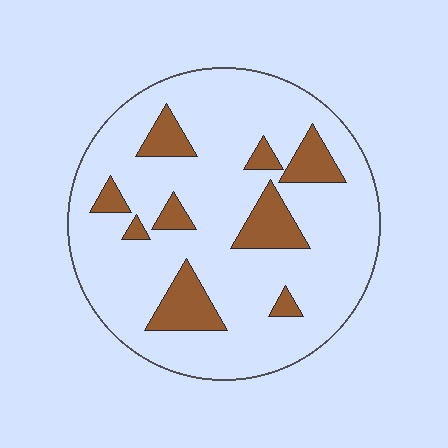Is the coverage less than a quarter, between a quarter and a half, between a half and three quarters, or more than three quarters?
Less than a quarter.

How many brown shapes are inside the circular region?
9.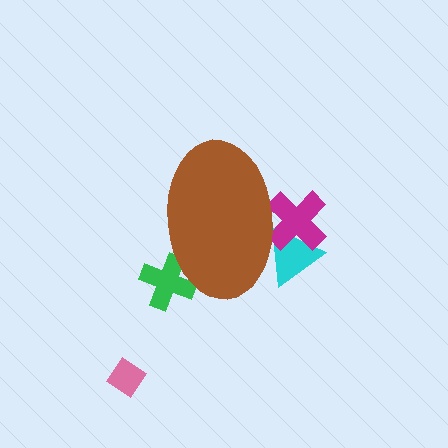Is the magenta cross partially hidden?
Yes, the magenta cross is partially hidden behind the brown ellipse.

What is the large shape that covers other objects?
A brown ellipse.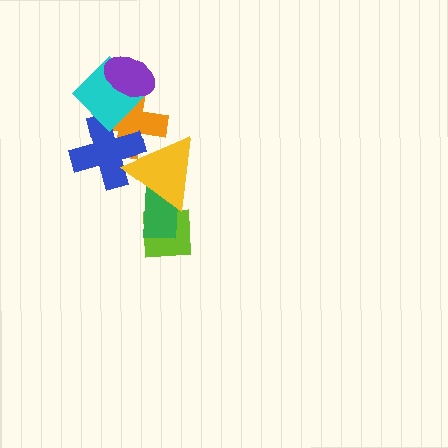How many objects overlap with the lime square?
2 objects overlap with the lime square.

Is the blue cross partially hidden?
Yes, it is partially covered by another shape.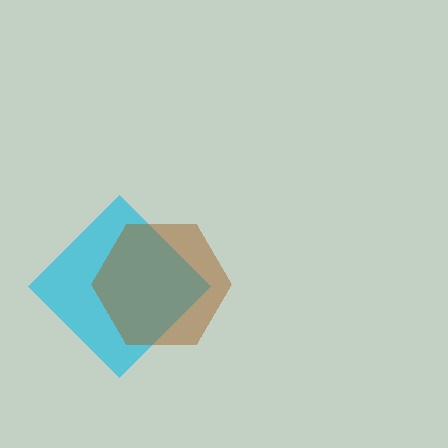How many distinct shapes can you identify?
There are 2 distinct shapes: a cyan diamond, a brown hexagon.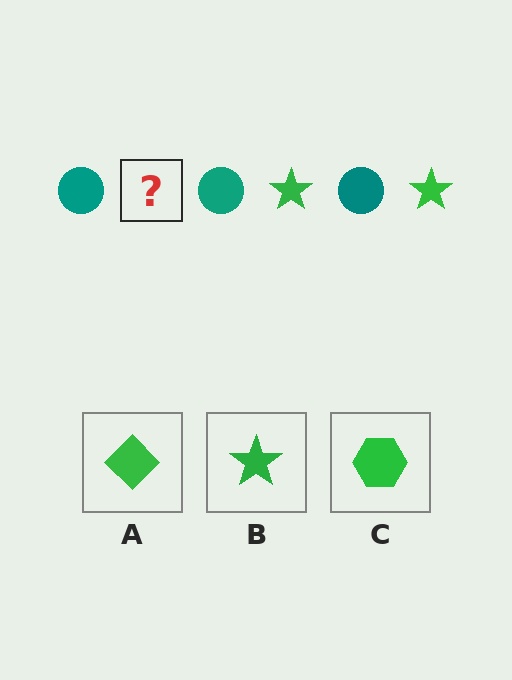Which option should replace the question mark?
Option B.